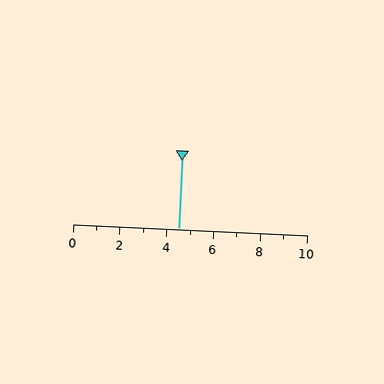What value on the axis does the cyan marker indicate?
The marker indicates approximately 4.5.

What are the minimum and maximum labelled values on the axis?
The axis runs from 0 to 10.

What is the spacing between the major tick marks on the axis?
The major ticks are spaced 2 apart.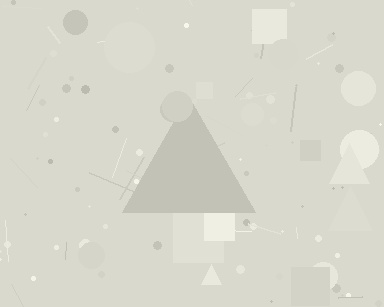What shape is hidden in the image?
A triangle is hidden in the image.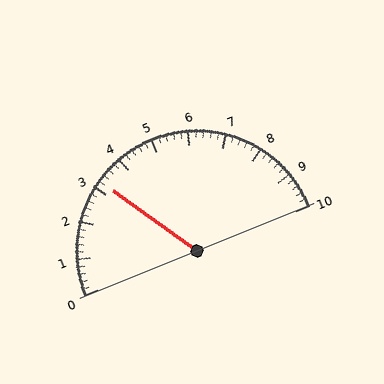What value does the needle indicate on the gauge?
The needle indicates approximately 3.2.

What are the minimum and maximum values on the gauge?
The gauge ranges from 0 to 10.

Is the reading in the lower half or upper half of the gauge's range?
The reading is in the lower half of the range (0 to 10).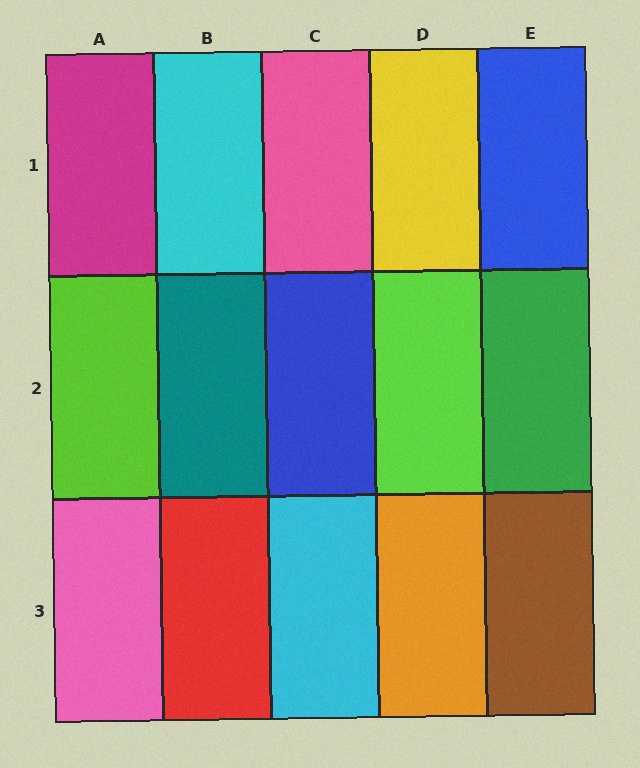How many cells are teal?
1 cell is teal.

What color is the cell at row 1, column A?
Magenta.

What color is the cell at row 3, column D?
Orange.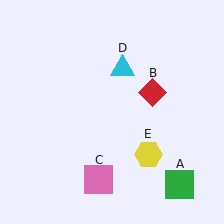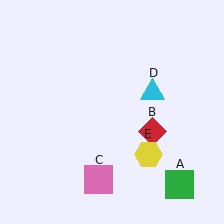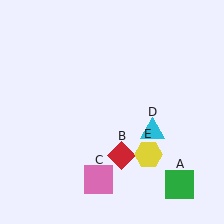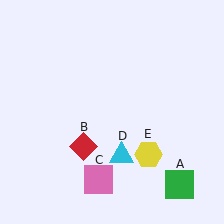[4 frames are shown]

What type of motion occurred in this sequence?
The red diamond (object B), cyan triangle (object D) rotated clockwise around the center of the scene.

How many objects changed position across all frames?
2 objects changed position: red diamond (object B), cyan triangle (object D).